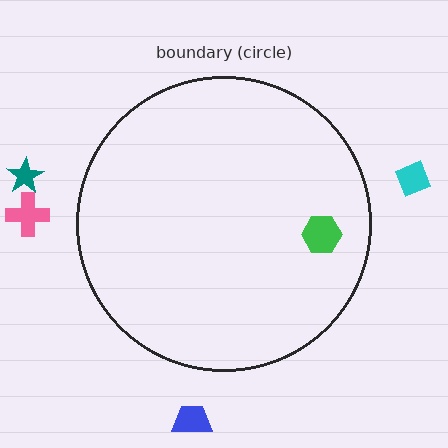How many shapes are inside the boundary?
1 inside, 4 outside.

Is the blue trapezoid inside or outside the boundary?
Outside.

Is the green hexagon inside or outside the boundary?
Inside.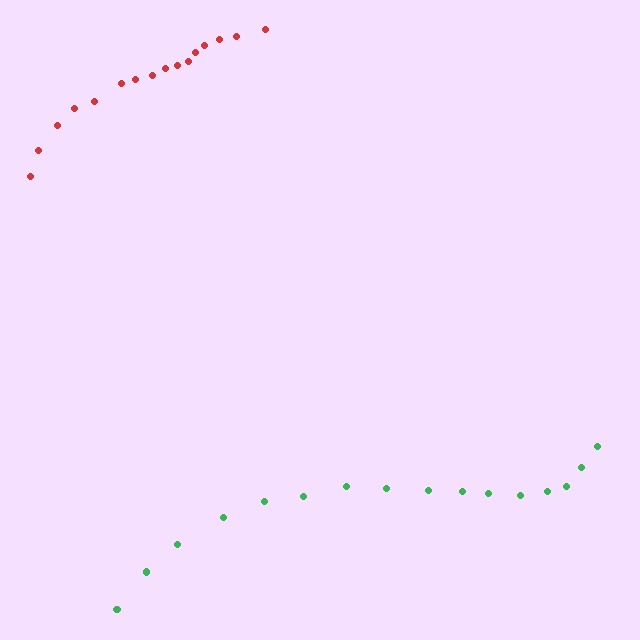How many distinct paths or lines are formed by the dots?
There are 2 distinct paths.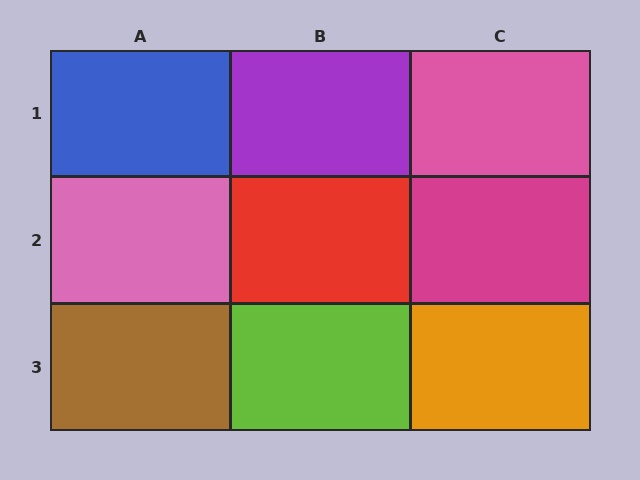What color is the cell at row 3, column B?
Lime.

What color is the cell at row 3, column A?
Brown.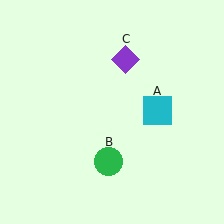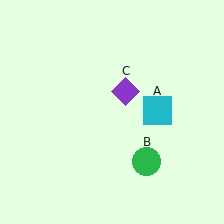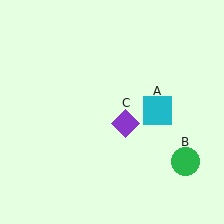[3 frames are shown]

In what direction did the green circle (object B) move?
The green circle (object B) moved right.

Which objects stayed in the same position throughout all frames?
Cyan square (object A) remained stationary.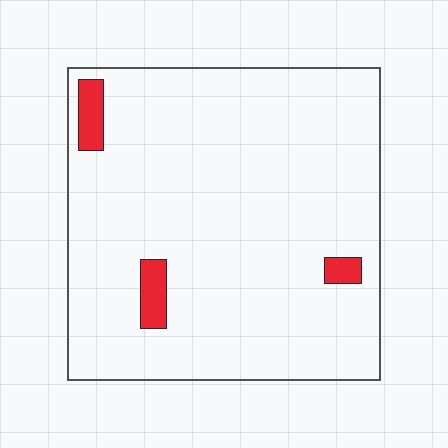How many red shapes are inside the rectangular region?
3.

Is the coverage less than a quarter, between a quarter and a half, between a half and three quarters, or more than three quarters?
Less than a quarter.